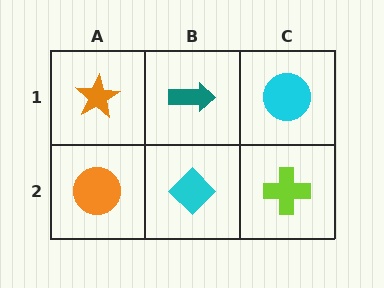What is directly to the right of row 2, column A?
A cyan diamond.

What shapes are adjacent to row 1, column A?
An orange circle (row 2, column A), a teal arrow (row 1, column B).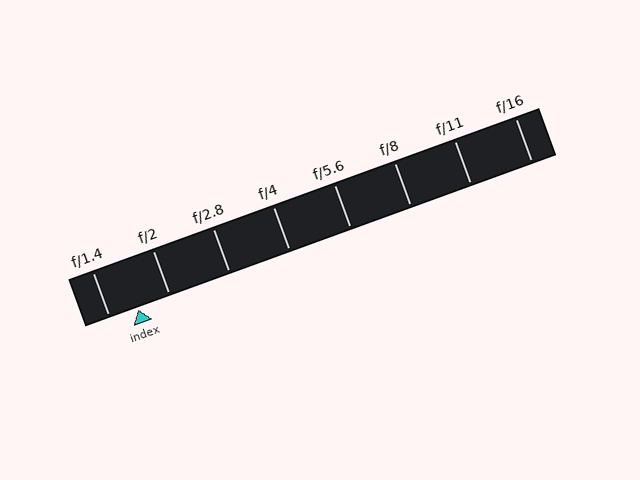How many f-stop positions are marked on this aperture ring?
There are 8 f-stop positions marked.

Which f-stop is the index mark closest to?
The index mark is closest to f/1.4.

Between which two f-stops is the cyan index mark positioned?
The index mark is between f/1.4 and f/2.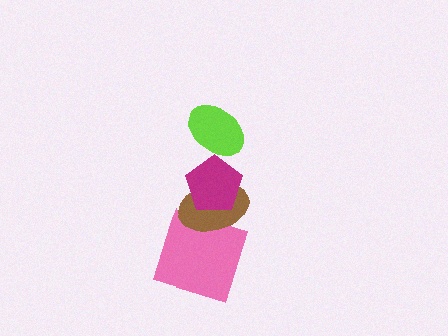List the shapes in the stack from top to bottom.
From top to bottom: the lime ellipse, the magenta pentagon, the brown ellipse, the pink square.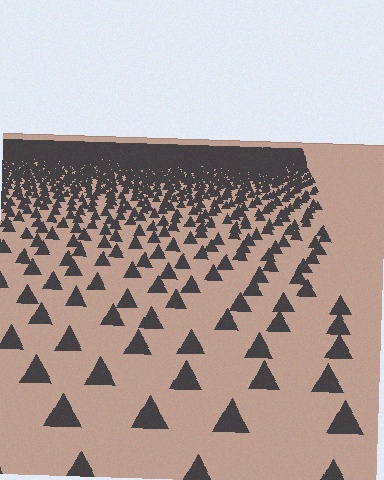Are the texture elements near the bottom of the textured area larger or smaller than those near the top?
Larger. Near the bottom, elements are closer to the viewer and appear at a bigger on-screen size.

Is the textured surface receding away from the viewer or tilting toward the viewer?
The surface is receding away from the viewer. Texture elements get smaller and denser toward the top.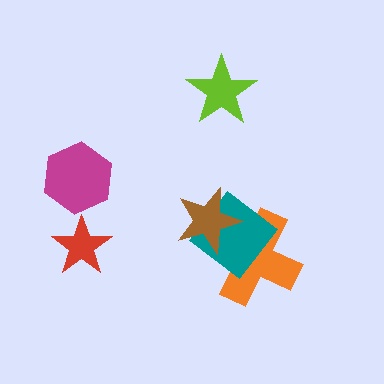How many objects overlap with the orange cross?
2 objects overlap with the orange cross.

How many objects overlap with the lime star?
0 objects overlap with the lime star.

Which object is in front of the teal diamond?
The brown star is in front of the teal diamond.